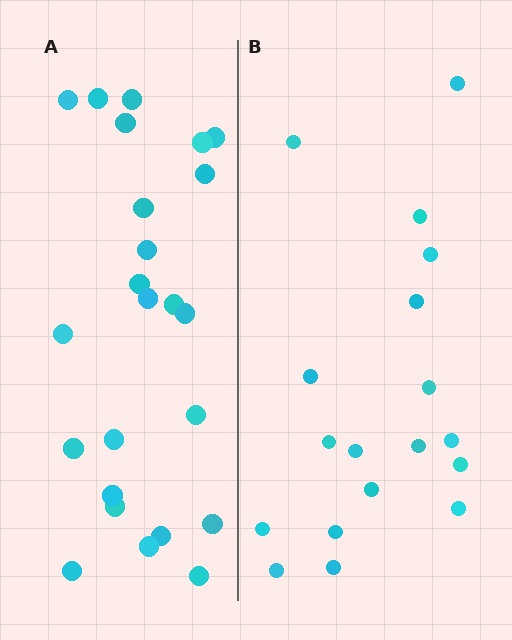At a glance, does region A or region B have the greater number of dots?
Region A (the left region) has more dots.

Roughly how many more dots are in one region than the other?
Region A has about 6 more dots than region B.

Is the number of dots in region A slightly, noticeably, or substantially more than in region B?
Region A has noticeably more, but not dramatically so. The ratio is roughly 1.3 to 1.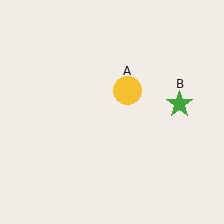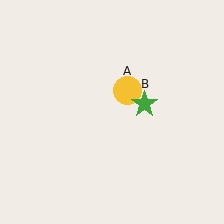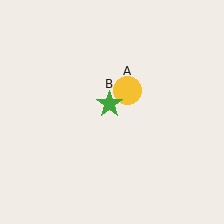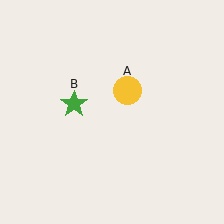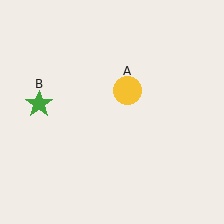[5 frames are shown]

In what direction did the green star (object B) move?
The green star (object B) moved left.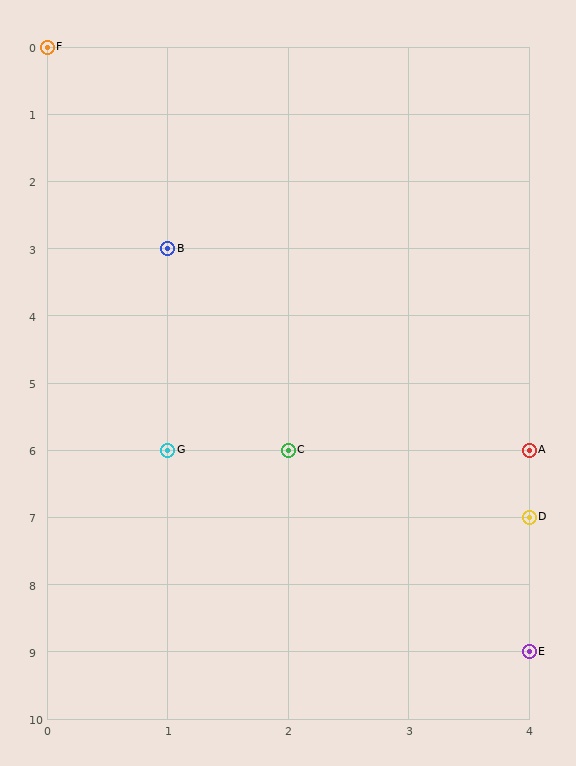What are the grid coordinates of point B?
Point B is at grid coordinates (1, 3).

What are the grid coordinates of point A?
Point A is at grid coordinates (4, 6).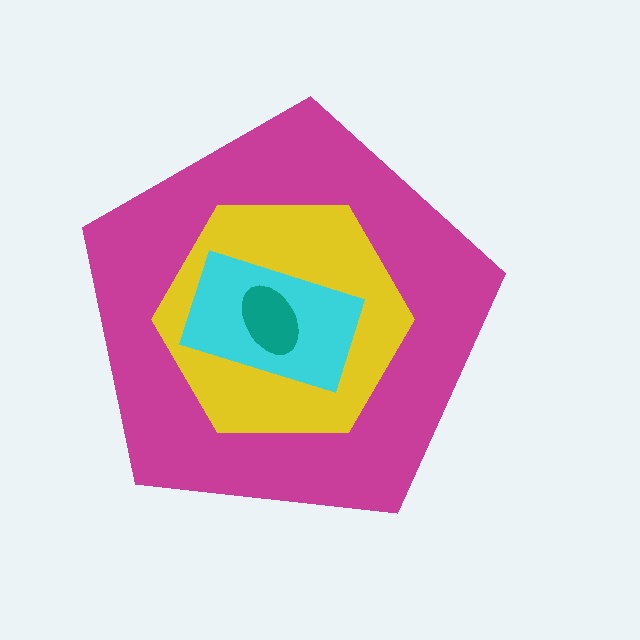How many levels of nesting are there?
4.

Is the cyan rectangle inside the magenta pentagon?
Yes.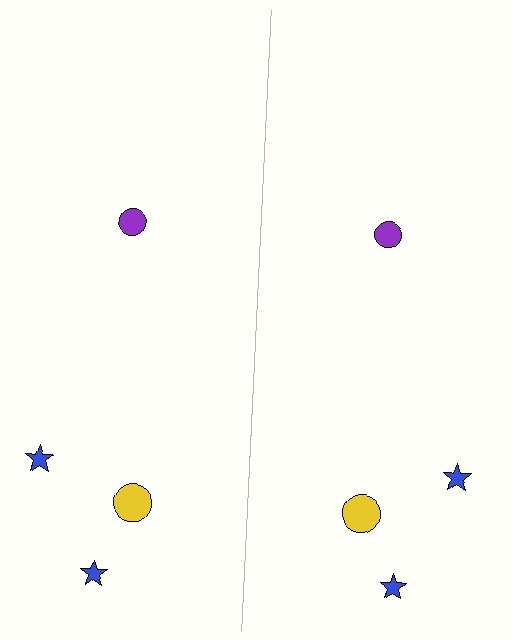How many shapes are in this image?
There are 8 shapes in this image.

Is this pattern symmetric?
Yes, this pattern has bilateral (reflection) symmetry.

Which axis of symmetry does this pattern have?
The pattern has a vertical axis of symmetry running through the center of the image.